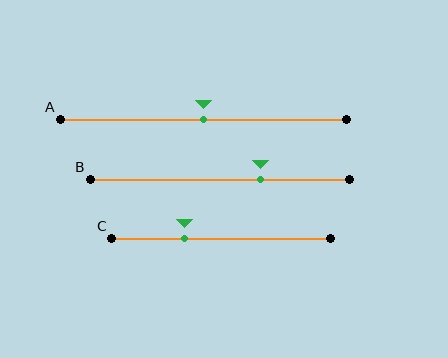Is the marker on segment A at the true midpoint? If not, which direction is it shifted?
Yes, the marker on segment A is at the true midpoint.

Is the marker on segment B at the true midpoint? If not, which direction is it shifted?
No, the marker on segment B is shifted to the right by about 16% of the segment length.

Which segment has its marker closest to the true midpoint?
Segment A has its marker closest to the true midpoint.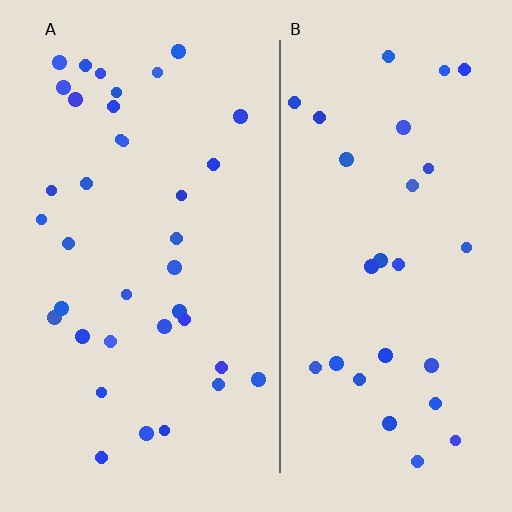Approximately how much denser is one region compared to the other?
Approximately 1.3× — region A over region B.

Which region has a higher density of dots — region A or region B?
A (the left).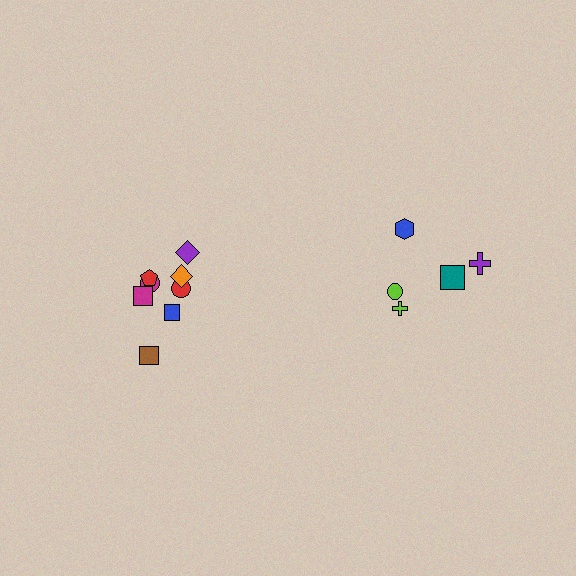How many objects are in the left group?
There are 8 objects.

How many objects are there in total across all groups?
There are 13 objects.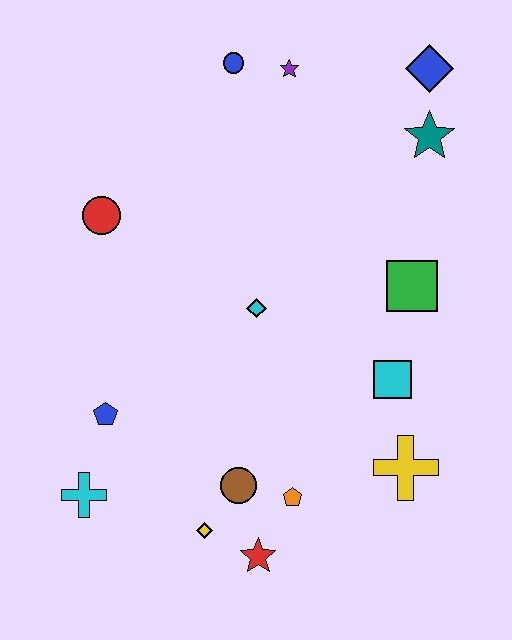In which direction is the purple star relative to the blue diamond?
The purple star is to the left of the blue diamond.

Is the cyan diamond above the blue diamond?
No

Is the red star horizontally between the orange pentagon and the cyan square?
No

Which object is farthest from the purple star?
The red star is farthest from the purple star.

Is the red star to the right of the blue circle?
Yes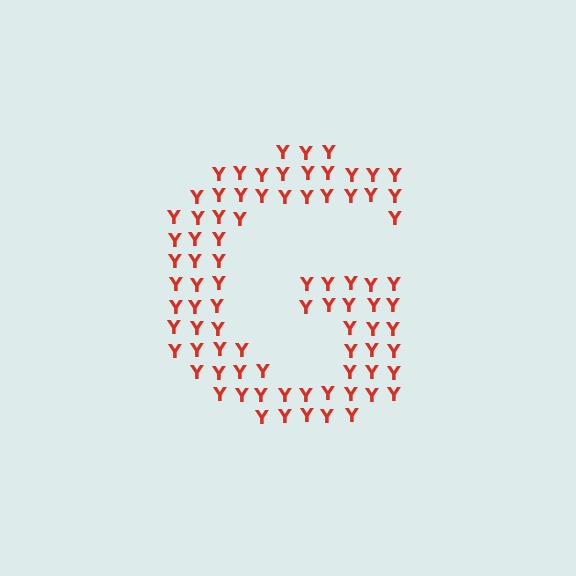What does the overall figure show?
The overall figure shows the letter G.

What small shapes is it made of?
It is made of small letter Y's.